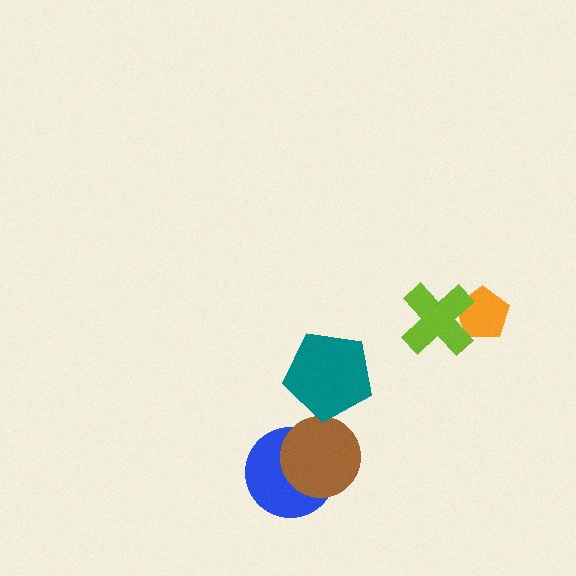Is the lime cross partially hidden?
No, no other shape covers it.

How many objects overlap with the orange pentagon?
1 object overlaps with the orange pentagon.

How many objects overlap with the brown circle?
1 object overlaps with the brown circle.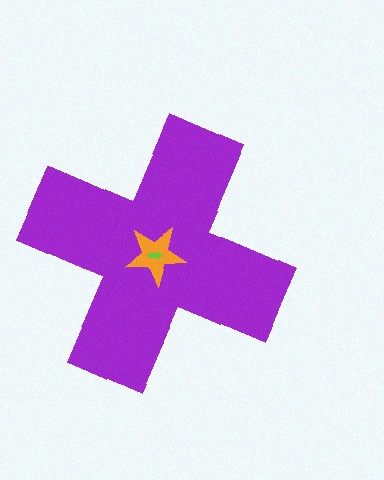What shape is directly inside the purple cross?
The orange star.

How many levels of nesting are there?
3.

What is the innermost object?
The lime arrow.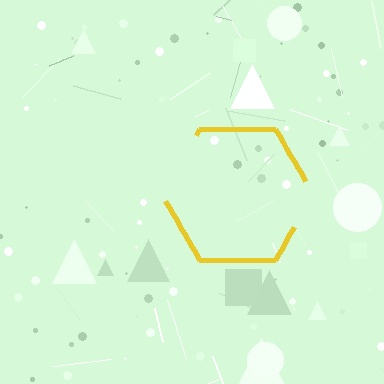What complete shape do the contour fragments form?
The contour fragments form a hexagon.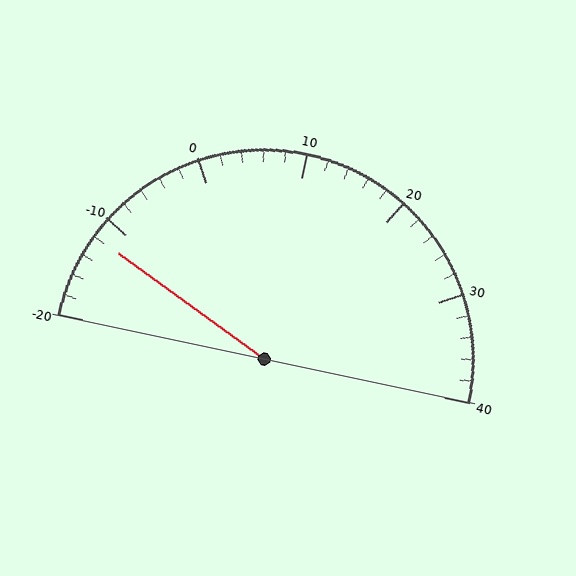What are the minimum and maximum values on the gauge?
The gauge ranges from -20 to 40.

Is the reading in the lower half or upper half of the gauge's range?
The reading is in the lower half of the range (-20 to 40).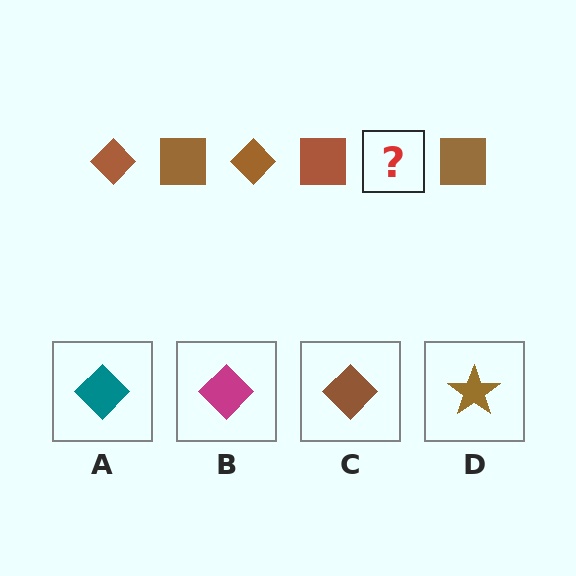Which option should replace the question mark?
Option C.